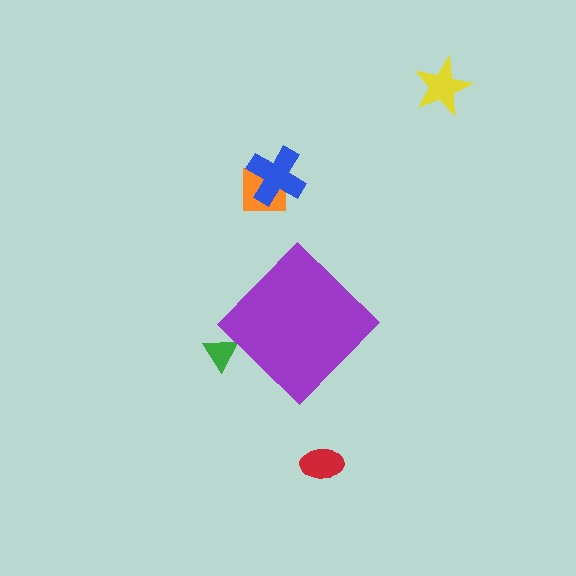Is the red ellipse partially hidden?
No, the red ellipse is fully visible.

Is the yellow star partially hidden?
No, the yellow star is fully visible.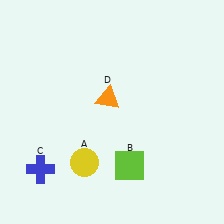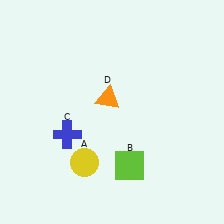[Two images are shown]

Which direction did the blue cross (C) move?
The blue cross (C) moved up.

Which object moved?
The blue cross (C) moved up.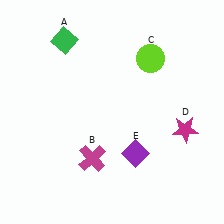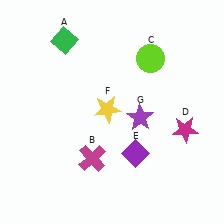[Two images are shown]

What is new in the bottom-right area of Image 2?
A purple star (G) was added in the bottom-right area of Image 2.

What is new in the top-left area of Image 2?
A yellow star (F) was added in the top-left area of Image 2.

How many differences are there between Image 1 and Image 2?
There are 2 differences between the two images.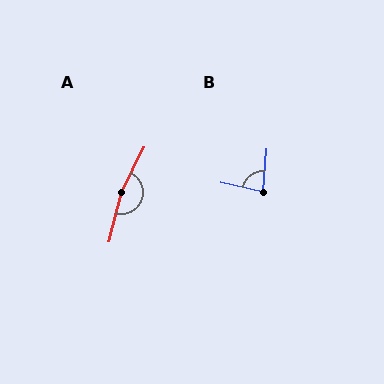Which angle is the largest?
A, at approximately 167 degrees.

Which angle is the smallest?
B, at approximately 82 degrees.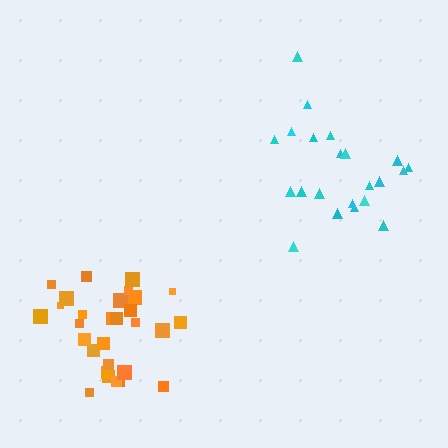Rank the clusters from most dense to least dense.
orange, cyan.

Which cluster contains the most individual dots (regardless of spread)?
Orange (30).